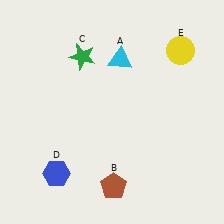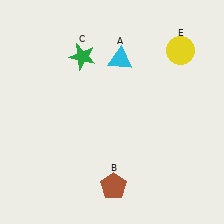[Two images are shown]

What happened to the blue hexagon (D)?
The blue hexagon (D) was removed in Image 2. It was in the bottom-left area of Image 1.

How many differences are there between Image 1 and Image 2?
There is 1 difference between the two images.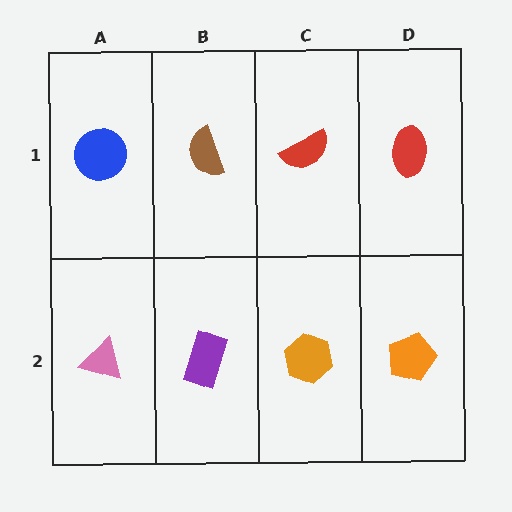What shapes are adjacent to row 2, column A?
A blue circle (row 1, column A), a purple rectangle (row 2, column B).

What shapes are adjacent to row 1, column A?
A pink triangle (row 2, column A), a brown semicircle (row 1, column B).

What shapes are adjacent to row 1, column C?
An orange hexagon (row 2, column C), a brown semicircle (row 1, column B), a red ellipse (row 1, column D).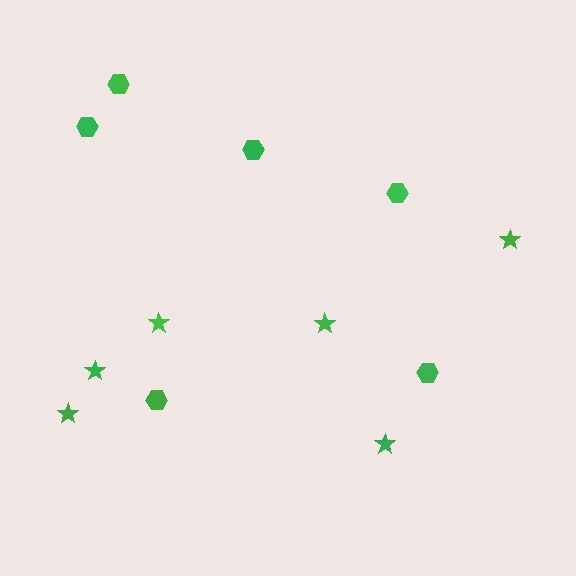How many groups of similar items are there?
There are 2 groups: one group of stars (6) and one group of hexagons (6).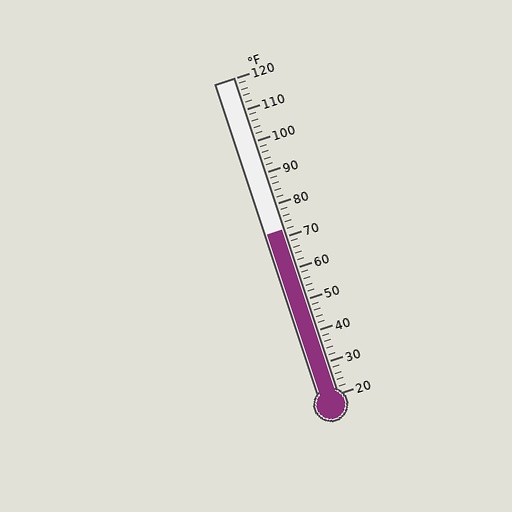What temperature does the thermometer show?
The thermometer shows approximately 72°F.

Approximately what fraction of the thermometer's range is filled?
The thermometer is filled to approximately 50% of its range.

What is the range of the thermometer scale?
The thermometer scale ranges from 20°F to 120°F.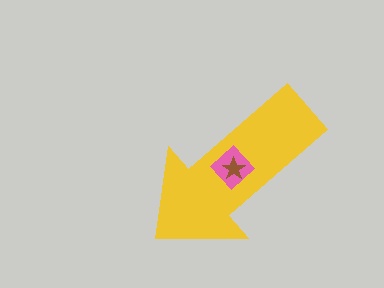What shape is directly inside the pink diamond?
The brown star.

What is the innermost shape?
The brown star.